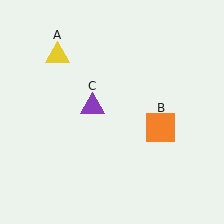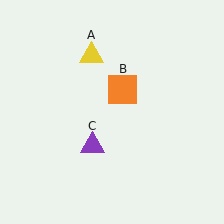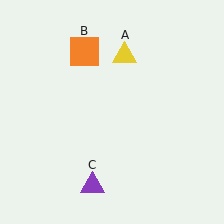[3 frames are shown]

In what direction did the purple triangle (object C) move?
The purple triangle (object C) moved down.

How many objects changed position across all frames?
3 objects changed position: yellow triangle (object A), orange square (object B), purple triangle (object C).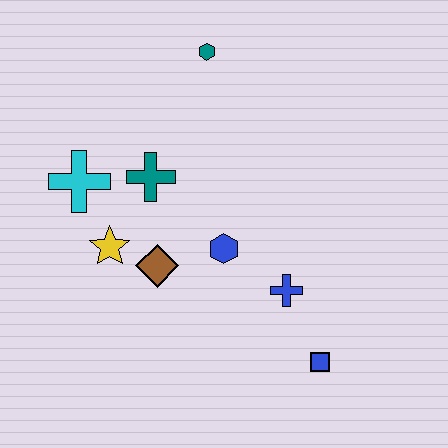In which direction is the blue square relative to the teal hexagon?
The blue square is below the teal hexagon.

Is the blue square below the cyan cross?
Yes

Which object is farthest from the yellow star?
The blue square is farthest from the yellow star.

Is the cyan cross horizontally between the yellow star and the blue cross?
No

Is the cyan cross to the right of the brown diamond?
No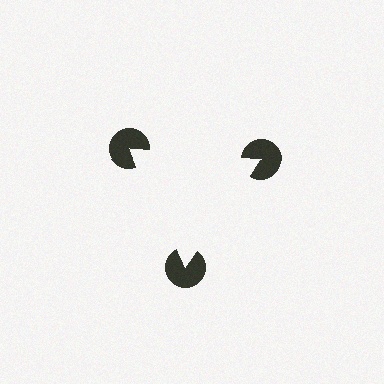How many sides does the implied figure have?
3 sides.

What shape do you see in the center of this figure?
An illusory triangle — its edges are inferred from the aligned wedge cuts in the pac-man discs, not physically drawn.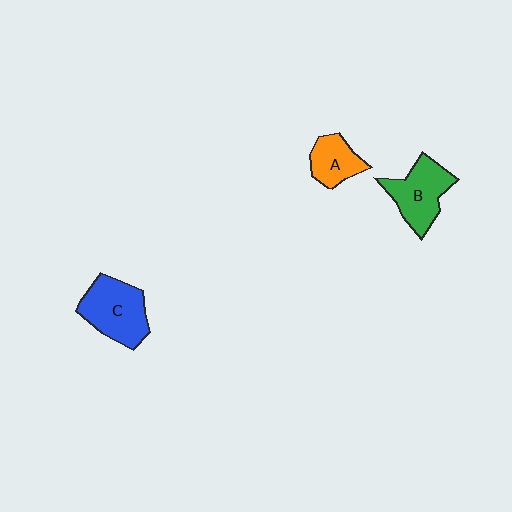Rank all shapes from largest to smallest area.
From largest to smallest: C (blue), B (green), A (orange).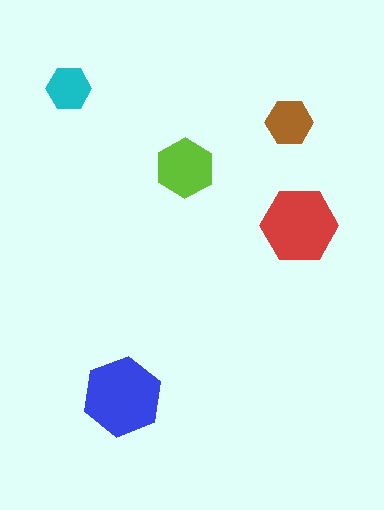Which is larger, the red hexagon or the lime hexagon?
The red one.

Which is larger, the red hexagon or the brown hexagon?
The red one.